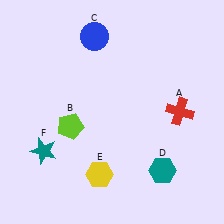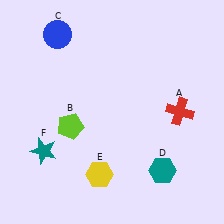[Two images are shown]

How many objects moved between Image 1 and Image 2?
1 object moved between the two images.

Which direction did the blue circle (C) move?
The blue circle (C) moved left.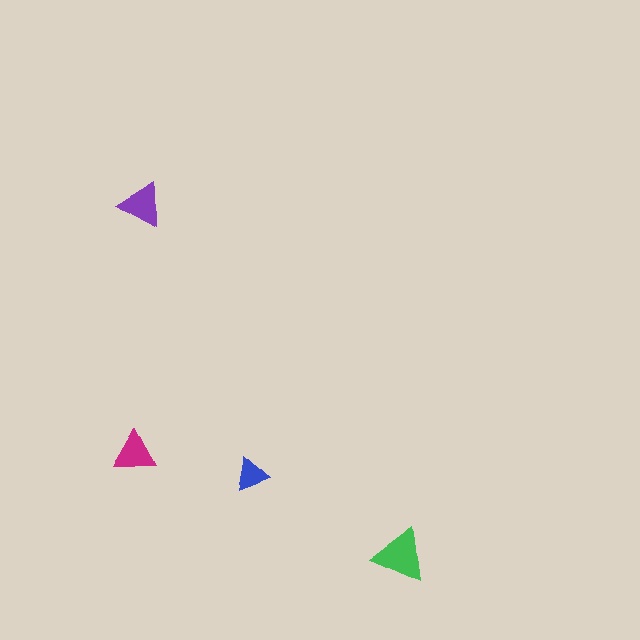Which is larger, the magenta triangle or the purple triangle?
The purple one.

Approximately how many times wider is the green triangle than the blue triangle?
About 1.5 times wider.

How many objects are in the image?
There are 4 objects in the image.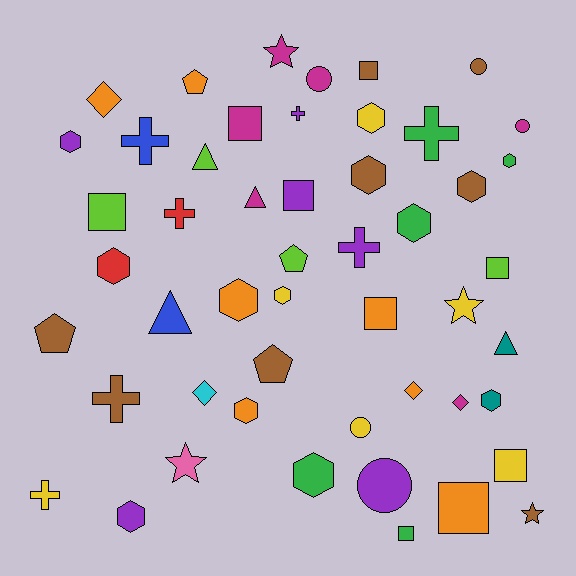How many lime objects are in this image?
There are 4 lime objects.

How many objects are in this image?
There are 50 objects.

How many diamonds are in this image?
There are 4 diamonds.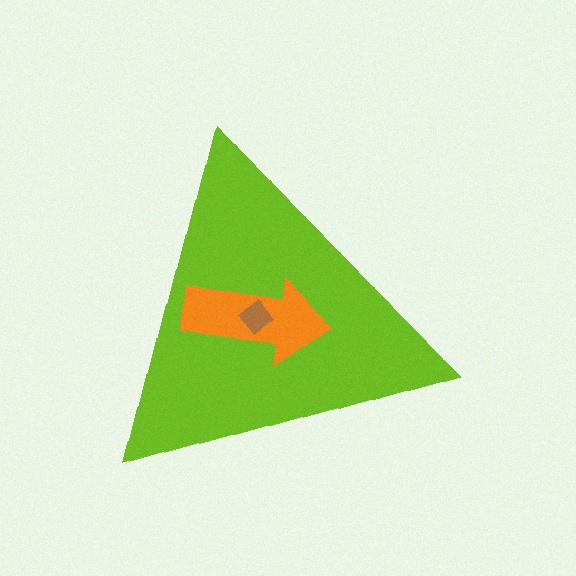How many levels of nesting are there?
3.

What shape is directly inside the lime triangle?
The orange arrow.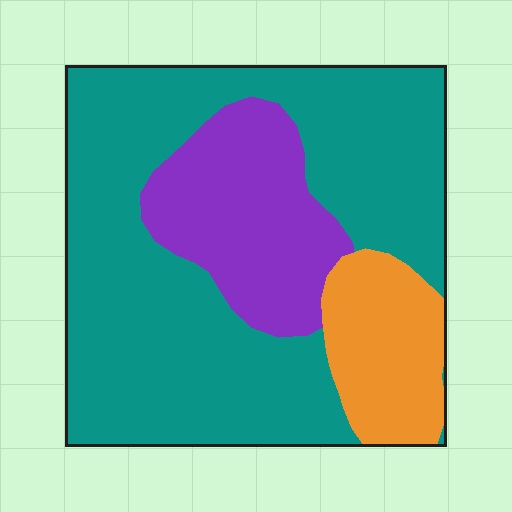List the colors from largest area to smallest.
From largest to smallest: teal, purple, orange.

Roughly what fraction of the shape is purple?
Purple covers about 20% of the shape.